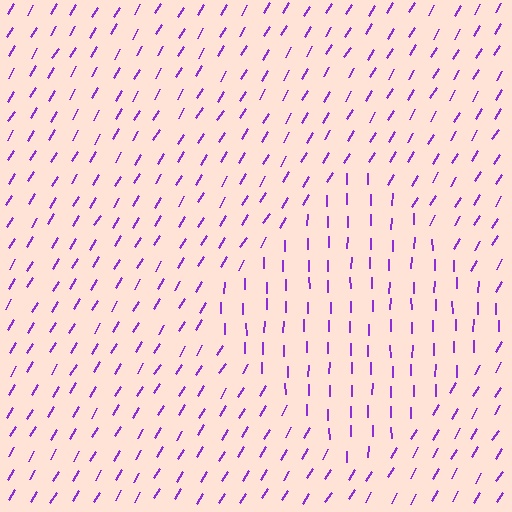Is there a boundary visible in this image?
Yes, there is a texture boundary formed by a change in line orientation.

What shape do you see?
I see a diamond.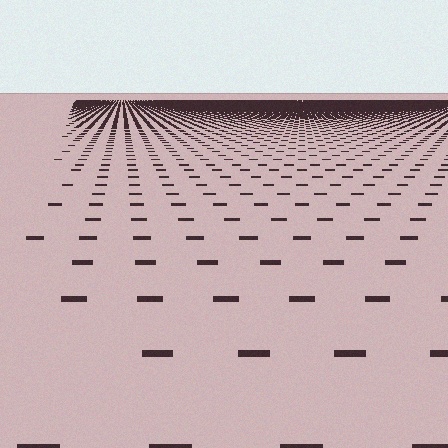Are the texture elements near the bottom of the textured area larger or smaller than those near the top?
Larger. Near the bottom, elements are closer to the viewer and appear at a bigger on-screen size.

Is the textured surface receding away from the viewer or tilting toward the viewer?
The surface is receding away from the viewer. Texture elements get smaller and denser toward the top.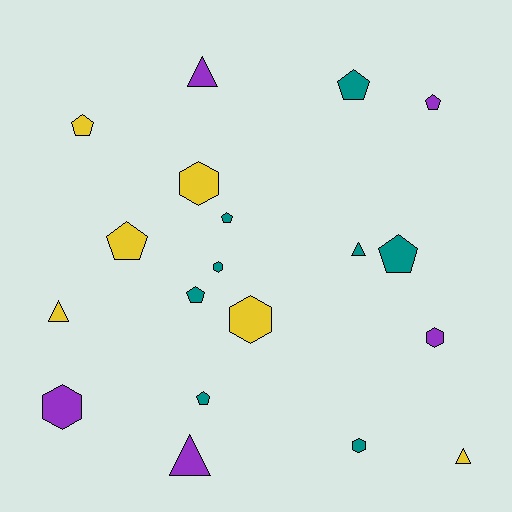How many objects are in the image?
There are 19 objects.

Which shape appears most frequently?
Pentagon, with 8 objects.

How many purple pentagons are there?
There is 1 purple pentagon.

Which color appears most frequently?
Teal, with 8 objects.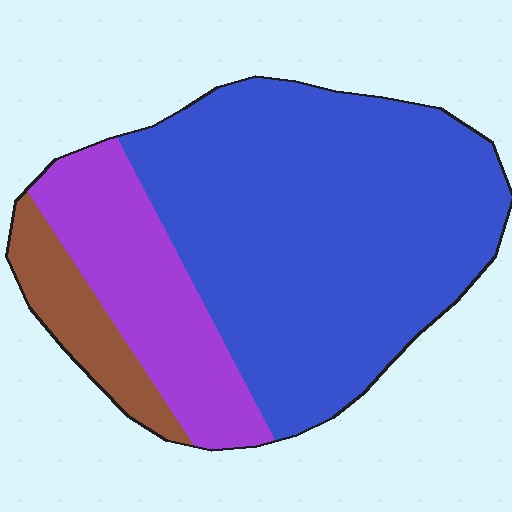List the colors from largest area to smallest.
From largest to smallest: blue, purple, brown.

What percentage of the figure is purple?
Purple takes up about one quarter (1/4) of the figure.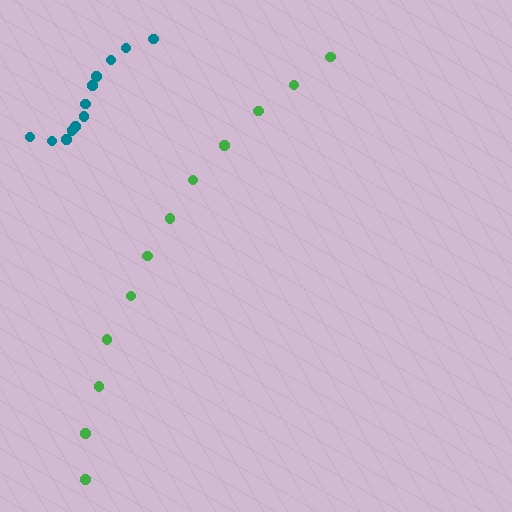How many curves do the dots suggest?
There are 2 distinct paths.